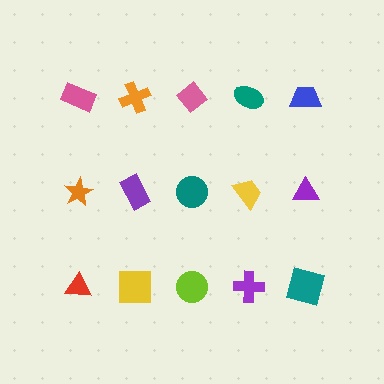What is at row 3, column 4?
A purple cross.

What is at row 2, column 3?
A teal circle.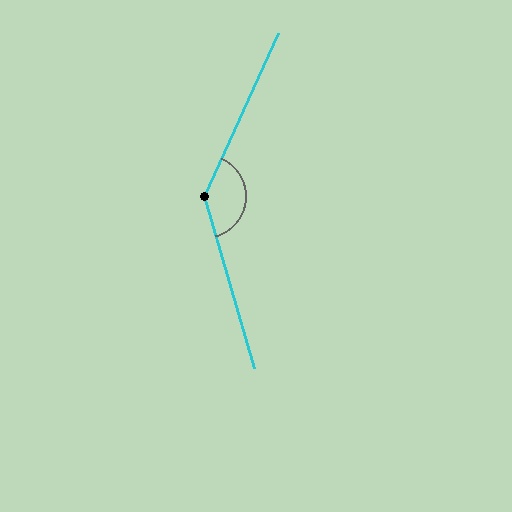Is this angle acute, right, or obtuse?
It is obtuse.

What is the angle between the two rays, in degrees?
Approximately 139 degrees.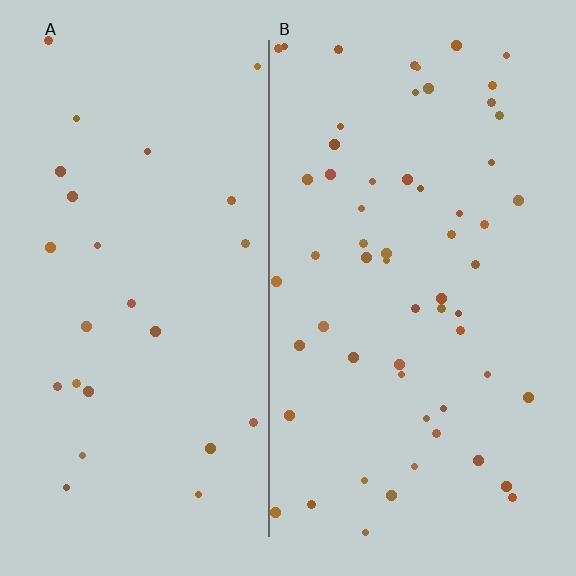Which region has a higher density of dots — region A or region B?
B (the right).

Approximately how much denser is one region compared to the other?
Approximately 2.3× — region B over region A.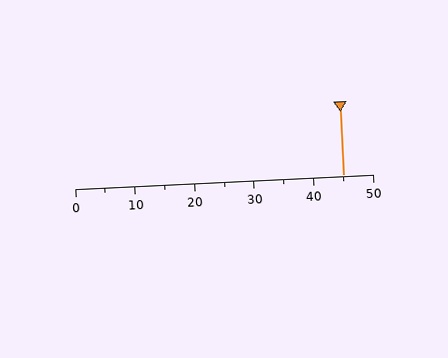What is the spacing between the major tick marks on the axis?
The major ticks are spaced 10 apart.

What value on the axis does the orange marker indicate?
The marker indicates approximately 45.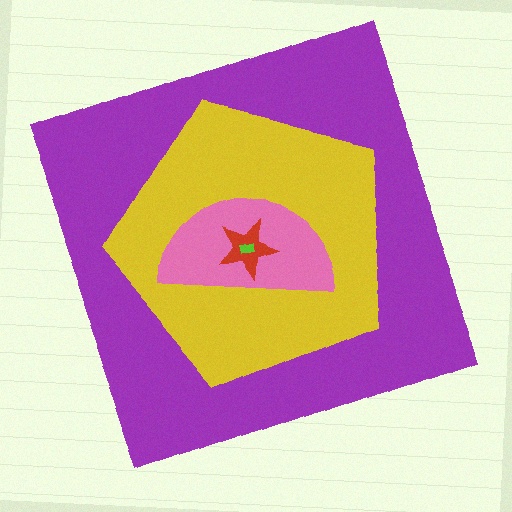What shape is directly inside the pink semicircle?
The red star.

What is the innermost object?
The lime rectangle.